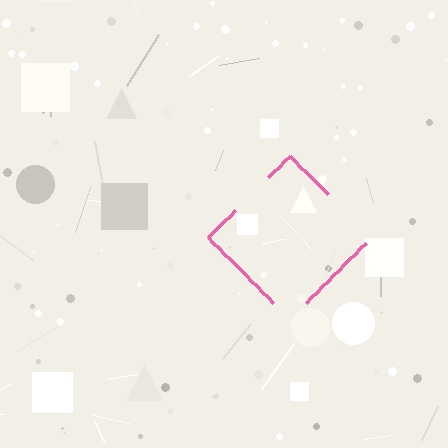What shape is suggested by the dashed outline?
The dashed outline suggests a diamond.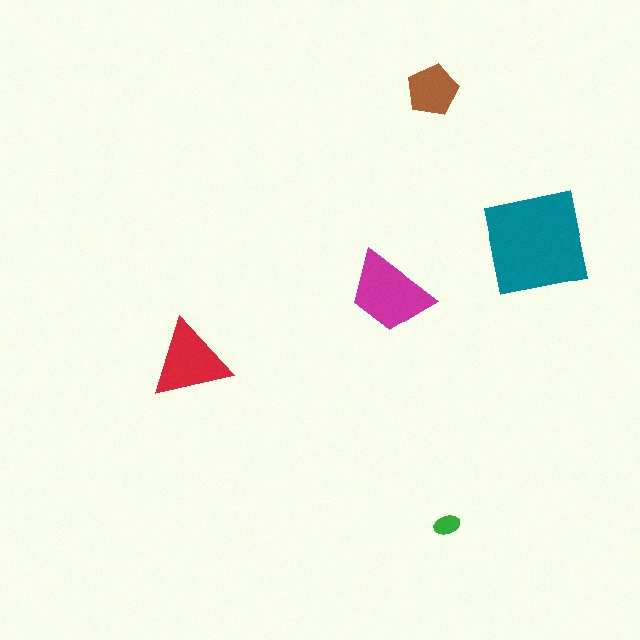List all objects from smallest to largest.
The green ellipse, the brown pentagon, the red triangle, the magenta trapezoid, the teal square.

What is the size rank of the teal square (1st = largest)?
1st.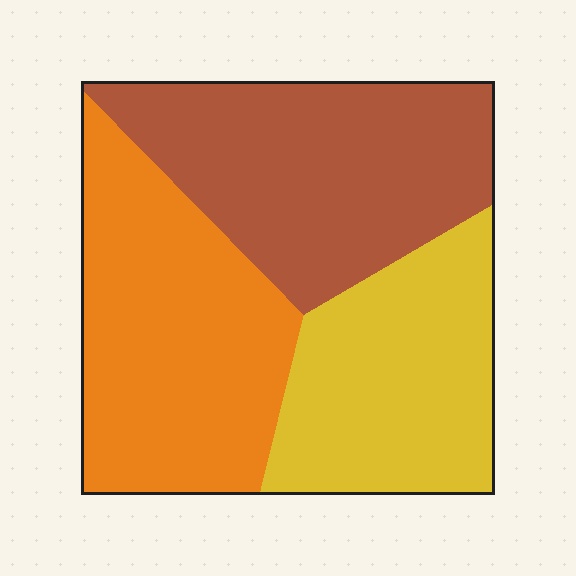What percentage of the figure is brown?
Brown covers around 35% of the figure.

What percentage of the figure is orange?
Orange covers roughly 35% of the figure.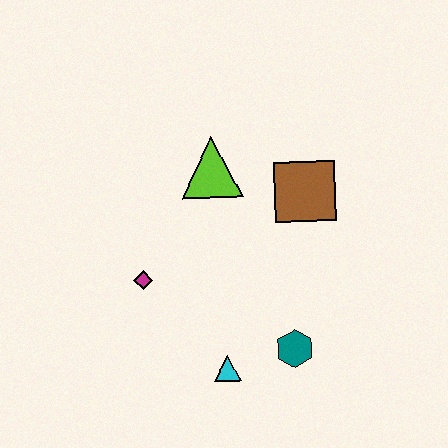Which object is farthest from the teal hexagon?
The lime triangle is farthest from the teal hexagon.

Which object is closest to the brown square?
The lime triangle is closest to the brown square.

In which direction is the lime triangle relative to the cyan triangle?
The lime triangle is above the cyan triangle.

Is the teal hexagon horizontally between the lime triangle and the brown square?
Yes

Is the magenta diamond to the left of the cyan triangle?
Yes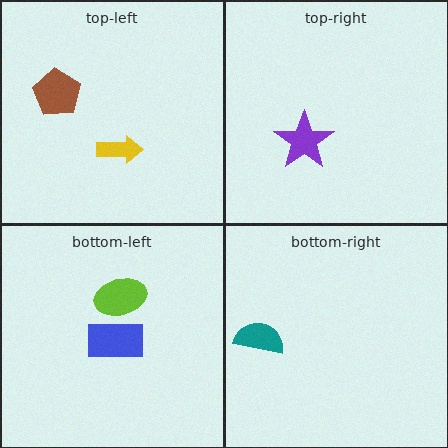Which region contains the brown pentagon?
The top-left region.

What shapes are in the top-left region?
The brown pentagon, the yellow arrow.